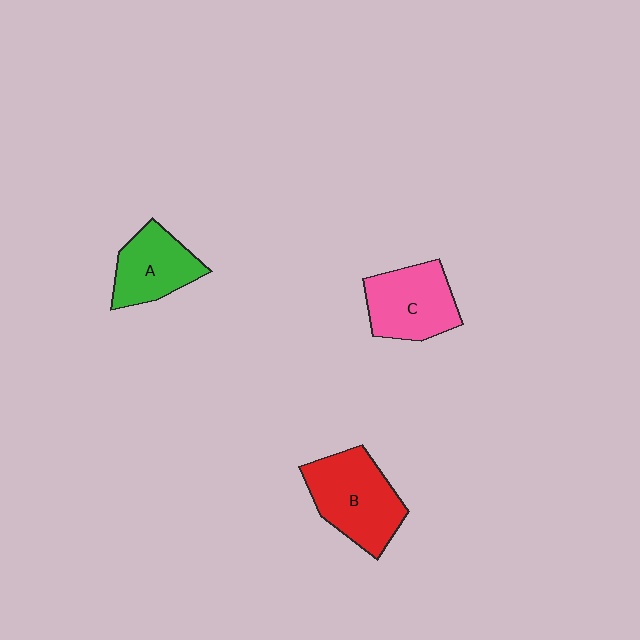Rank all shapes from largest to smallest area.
From largest to smallest: B (red), C (pink), A (green).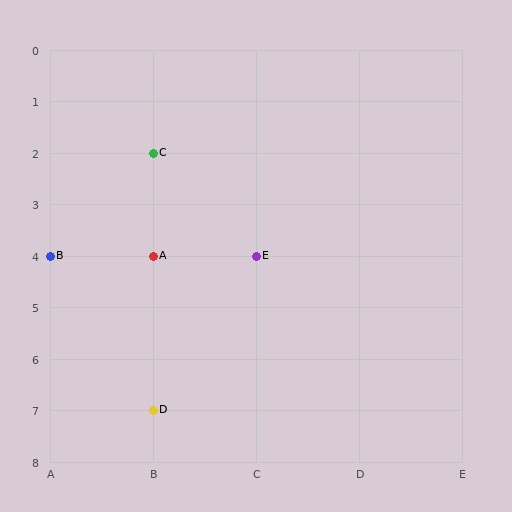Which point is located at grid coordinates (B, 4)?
Point A is at (B, 4).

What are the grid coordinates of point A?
Point A is at grid coordinates (B, 4).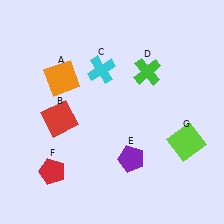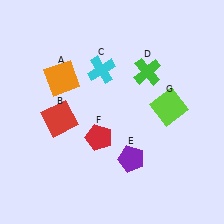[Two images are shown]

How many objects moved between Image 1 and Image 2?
2 objects moved between the two images.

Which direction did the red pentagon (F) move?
The red pentagon (F) moved right.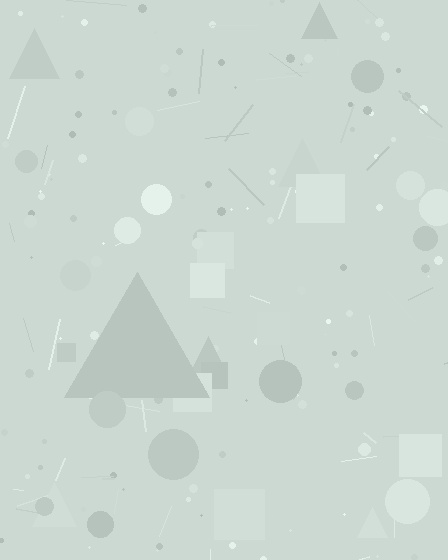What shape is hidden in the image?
A triangle is hidden in the image.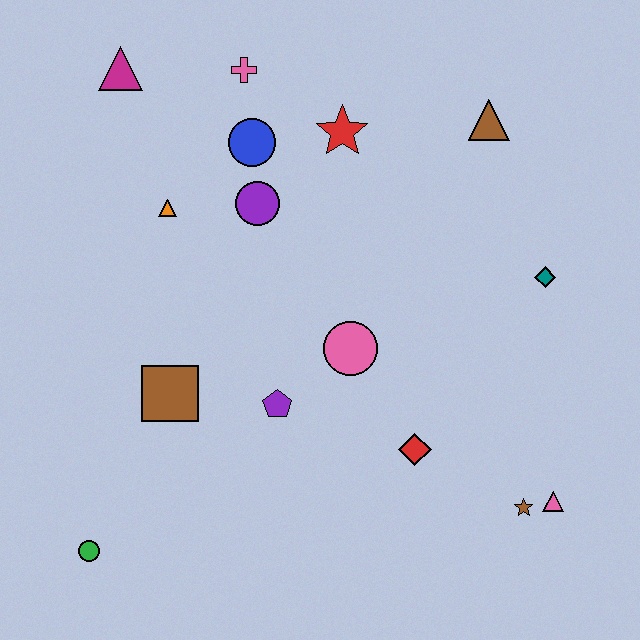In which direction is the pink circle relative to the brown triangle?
The pink circle is below the brown triangle.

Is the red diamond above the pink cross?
No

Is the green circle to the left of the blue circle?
Yes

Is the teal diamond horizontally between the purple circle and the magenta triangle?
No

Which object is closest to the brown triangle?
The red star is closest to the brown triangle.